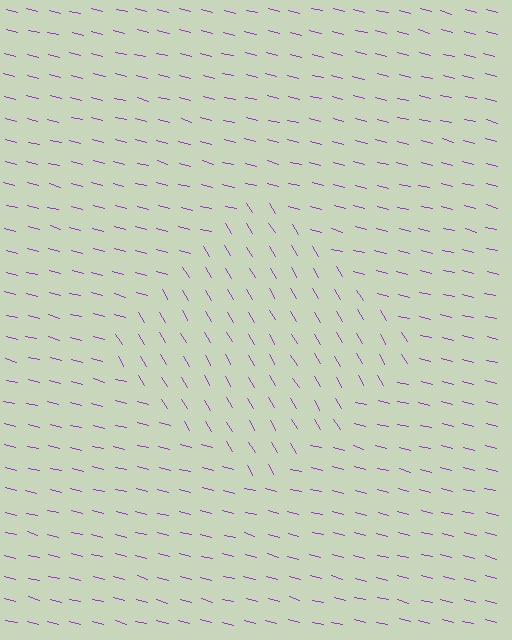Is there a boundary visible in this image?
Yes, there is a texture boundary formed by a change in line orientation.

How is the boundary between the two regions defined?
The boundary is defined purely by a change in line orientation (approximately 45 degrees difference). All lines are the same color and thickness.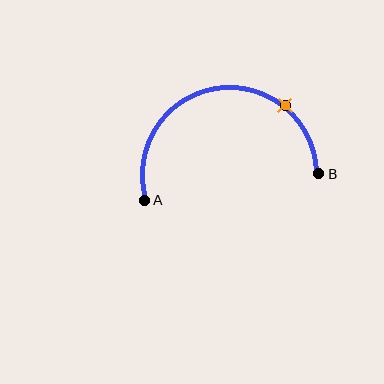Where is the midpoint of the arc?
The arc midpoint is the point on the curve farthest from the straight line joining A and B. It sits above that line.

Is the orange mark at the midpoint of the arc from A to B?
No. The orange mark lies on the arc but is closer to endpoint B. The arc midpoint would be at the point on the curve equidistant along the arc from both A and B.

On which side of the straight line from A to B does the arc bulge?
The arc bulges above the straight line connecting A and B.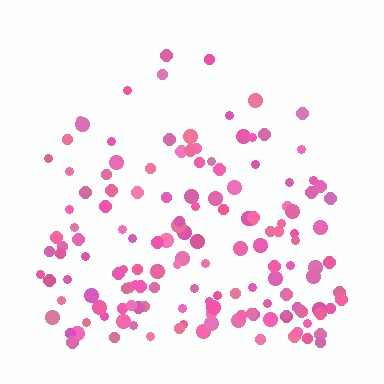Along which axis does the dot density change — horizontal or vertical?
Vertical.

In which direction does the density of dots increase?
From top to bottom, with the bottom side densest.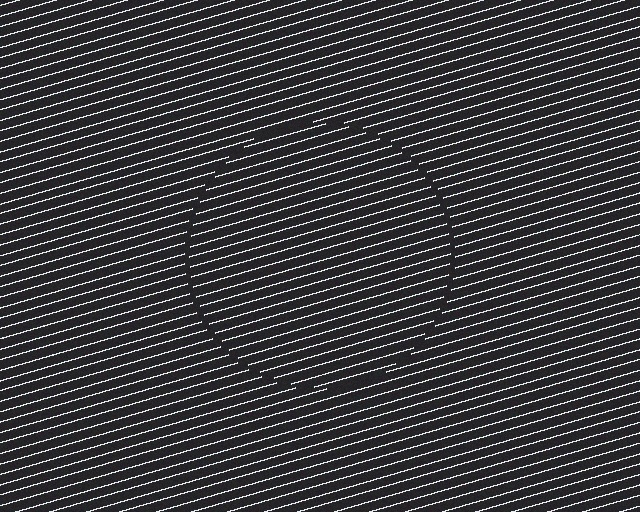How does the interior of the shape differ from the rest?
The interior of the shape contains the same grating, shifted by half a period — the contour is defined by the phase discontinuity where line-ends from the inner and outer gratings abut.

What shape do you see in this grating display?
An illusory circle. The interior of the shape contains the same grating, shifted by half a period — the contour is defined by the phase discontinuity where line-ends from the inner and outer gratings abut.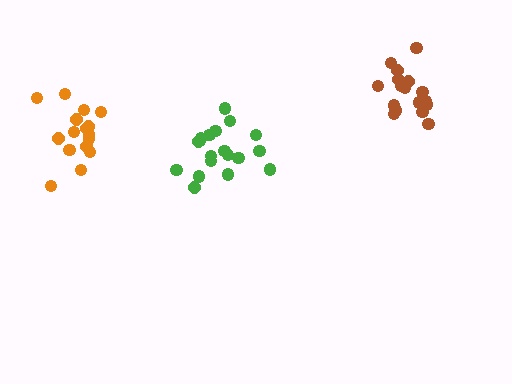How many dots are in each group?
Group 1: 17 dots, Group 2: 19 dots, Group 3: 16 dots (52 total).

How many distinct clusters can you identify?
There are 3 distinct clusters.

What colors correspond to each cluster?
The clusters are colored: brown, green, orange.